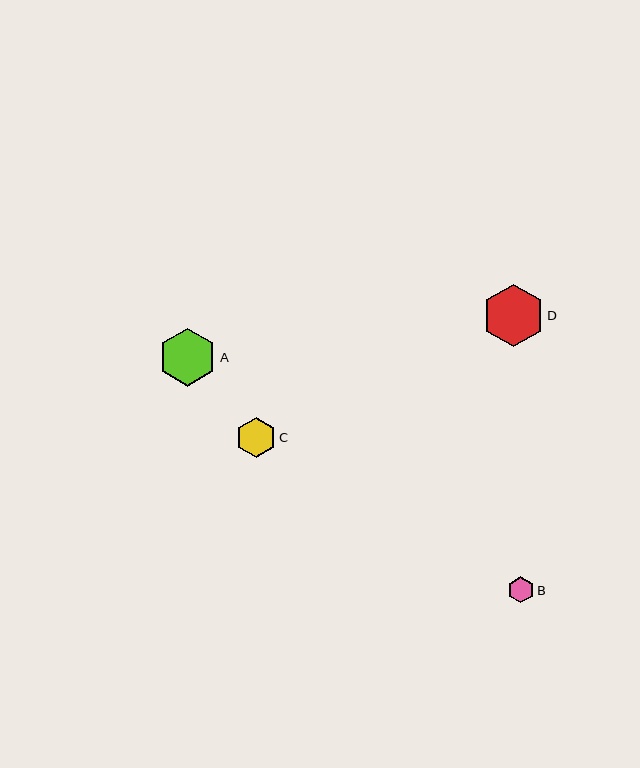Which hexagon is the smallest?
Hexagon B is the smallest with a size of approximately 26 pixels.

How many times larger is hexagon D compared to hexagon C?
Hexagon D is approximately 1.5 times the size of hexagon C.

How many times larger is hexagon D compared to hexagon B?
Hexagon D is approximately 2.4 times the size of hexagon B.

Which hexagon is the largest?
Hexagon D is the largest with a size of approximately 62 pixels.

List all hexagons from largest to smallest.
From largest to smallest: D, A, C, B.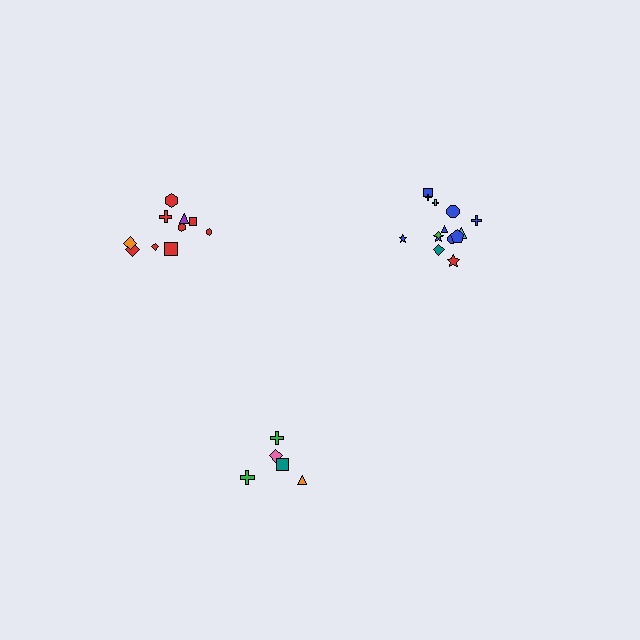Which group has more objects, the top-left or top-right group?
The top-right group.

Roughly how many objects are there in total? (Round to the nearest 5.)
Roughly 30 objects in total.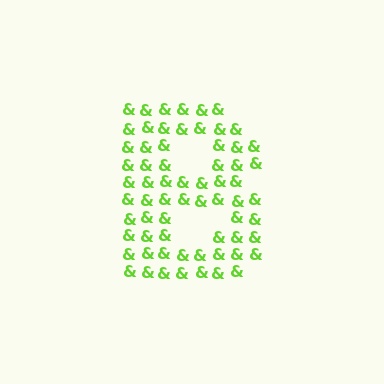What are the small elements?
The small elements are ampersands.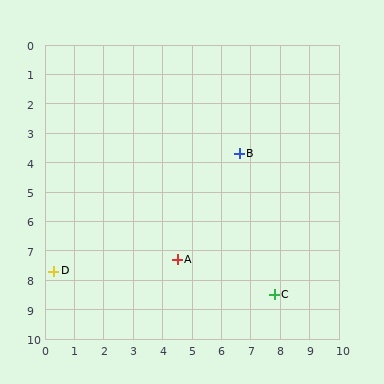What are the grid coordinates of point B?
Point B is at approximately (6.6, 3.7).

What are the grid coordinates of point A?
Point A is at approximately (4.5, 7.3).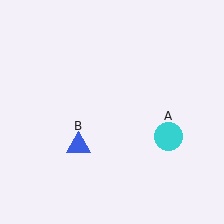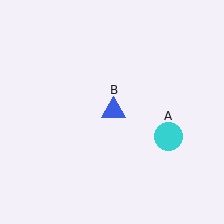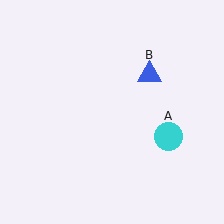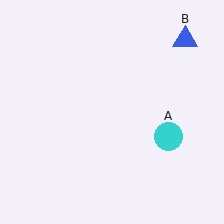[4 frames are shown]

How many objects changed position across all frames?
1 object changed position: blue triangle (object B).